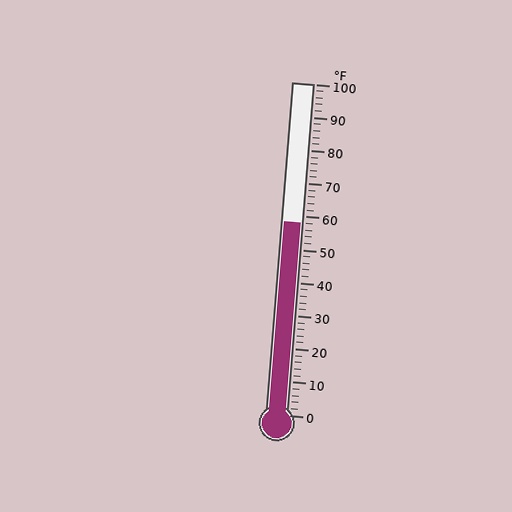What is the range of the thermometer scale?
The thermometer scale ranges from 0°F to 100°F.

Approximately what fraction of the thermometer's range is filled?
The thermometer is filled to approximately 60% of its range.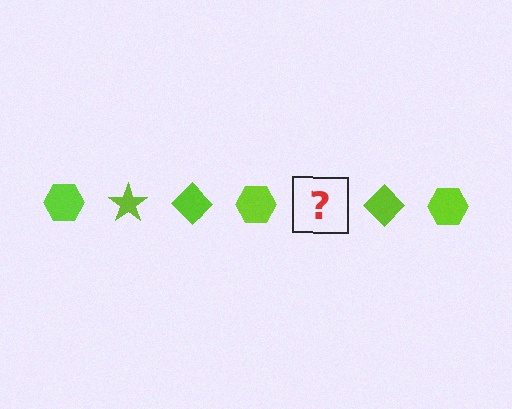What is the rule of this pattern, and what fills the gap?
The rule is that the pattern cycles through hexagon, star, diamond shapes in lime. The gap should be filled with a lime star.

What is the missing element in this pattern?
The missing element is a lime star.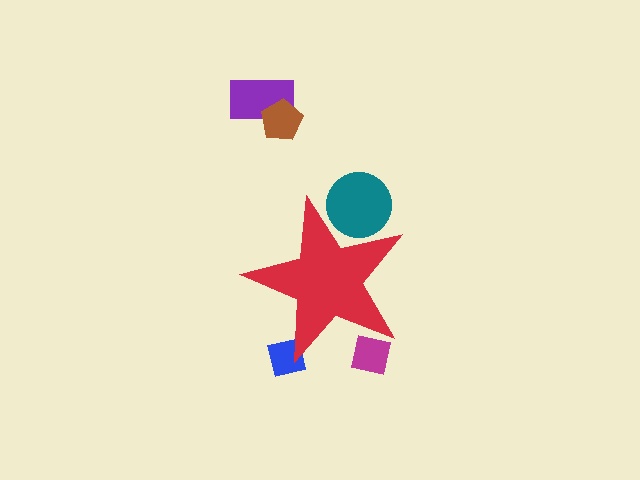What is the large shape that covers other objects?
A red star.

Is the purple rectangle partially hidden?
No, the purple rectangle is fully visible.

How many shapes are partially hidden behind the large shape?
3 shapes are partially hidden.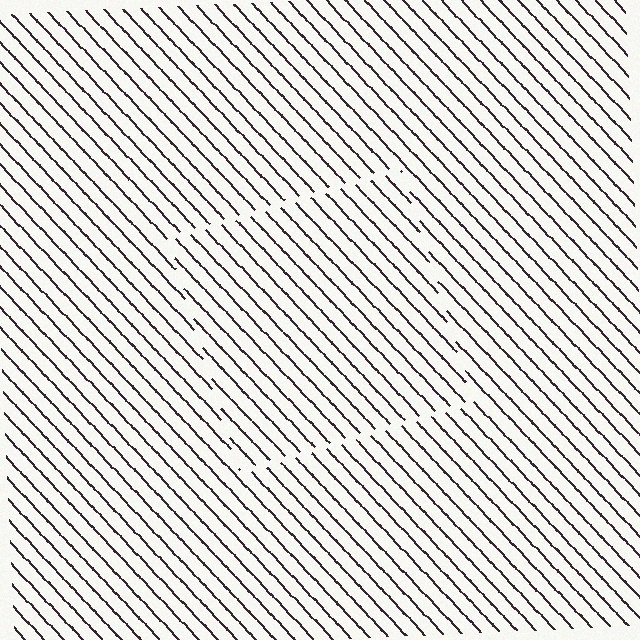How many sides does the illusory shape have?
4 sides — the line-ends trace a square.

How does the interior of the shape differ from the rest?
The interior of the shape contains the same grating, shifted by half a period — the contour is defined by the phase discontinuity where line-ends from the inner and outer gratings abut.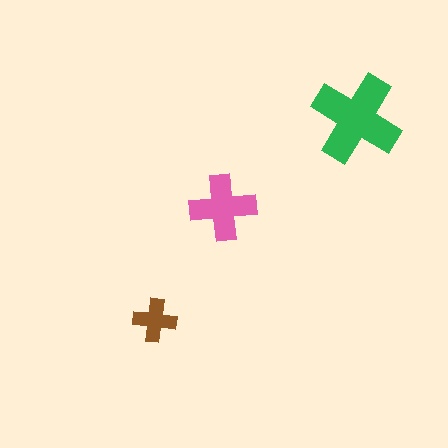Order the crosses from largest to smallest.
the green one, the pink one, the brown one.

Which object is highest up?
The green cross is topmost.